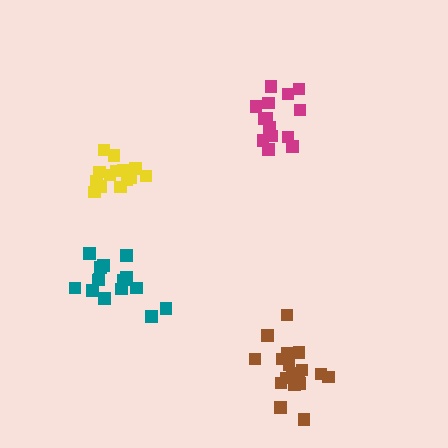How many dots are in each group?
Group 1: 14 dots, Group 2: 15 dots, Group 3: 14 dots, Group 4: 18 dots (61 total).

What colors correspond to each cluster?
The clusters are colored: magenta, teal, yellow, brown.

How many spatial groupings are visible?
There are 4 spatial groupings.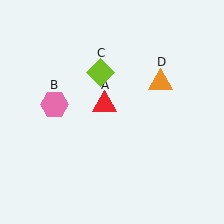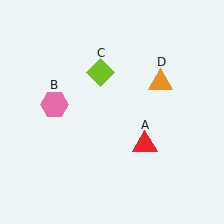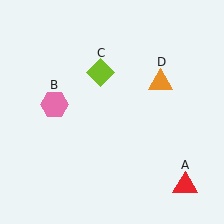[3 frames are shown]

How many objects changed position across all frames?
1 object changed position: red triangle (object A).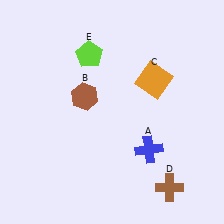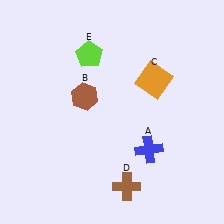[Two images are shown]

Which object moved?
The brown cross (D) moved left.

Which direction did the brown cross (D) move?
The brown cross (D) moved left.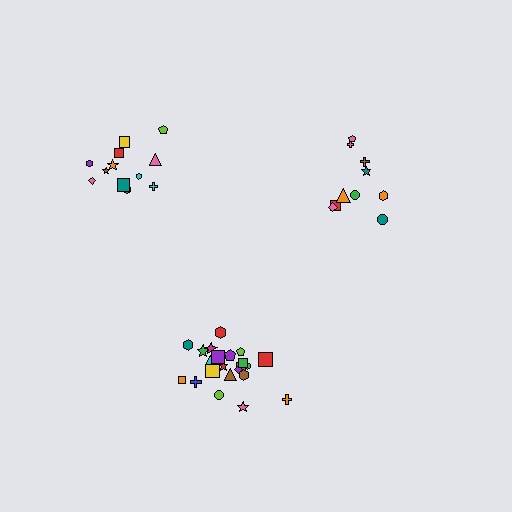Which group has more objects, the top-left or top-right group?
The top-left group.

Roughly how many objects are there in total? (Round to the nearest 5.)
Roughly 45 objects in total.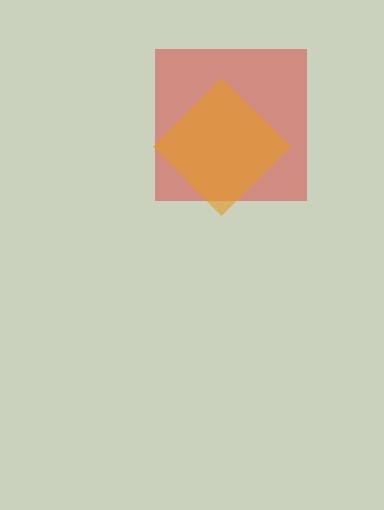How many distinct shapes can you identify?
There are 2 distinct shapes: a red square, an orange diamond.